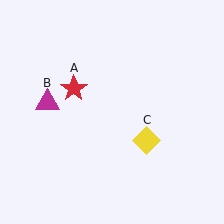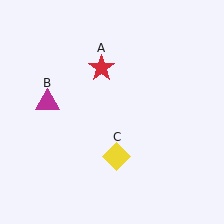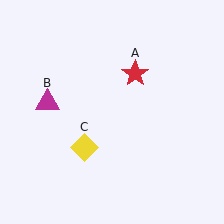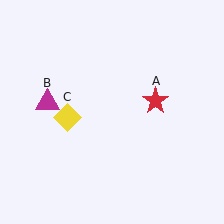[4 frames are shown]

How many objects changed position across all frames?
2 objects changed position: red star (object A), yellow diamond (object C).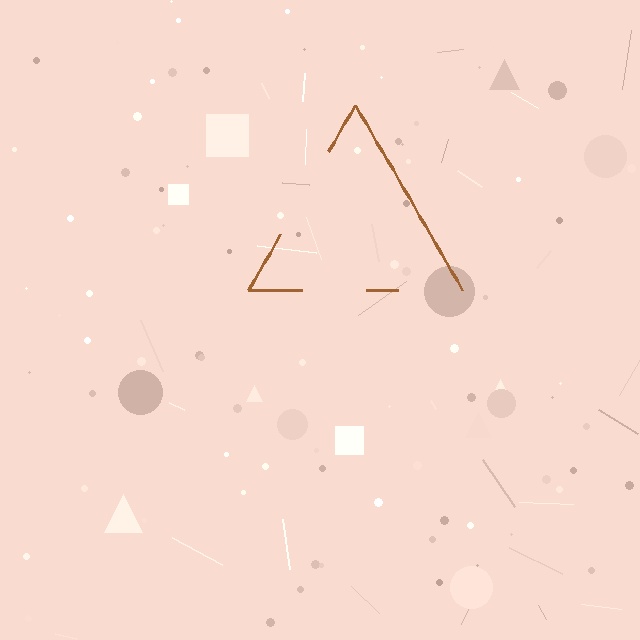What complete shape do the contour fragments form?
The contour fragments form a triangle.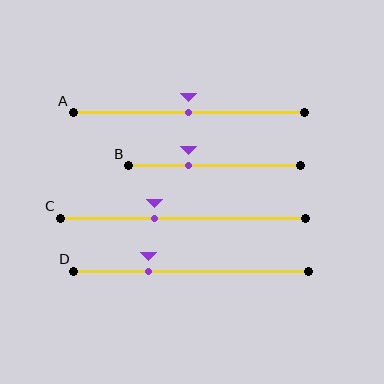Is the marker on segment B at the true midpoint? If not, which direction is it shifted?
No, the marker on segment B is shifted to the left by about 15% of the segment length.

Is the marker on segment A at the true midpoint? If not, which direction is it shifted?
Yes, the marker on segment A is at the true midpoint.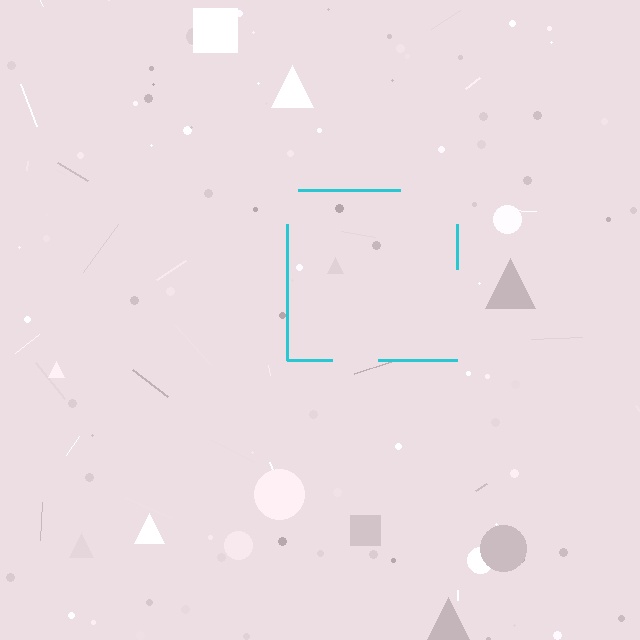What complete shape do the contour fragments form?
The contour fragments form a square.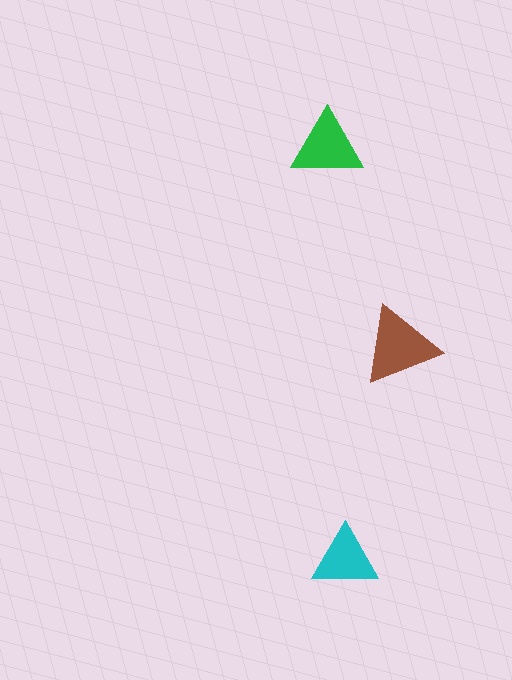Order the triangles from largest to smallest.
the brown one, the green one, the cyan one.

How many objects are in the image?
There are 3 objects in the image.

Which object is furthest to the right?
The brown triangle is rightmost.